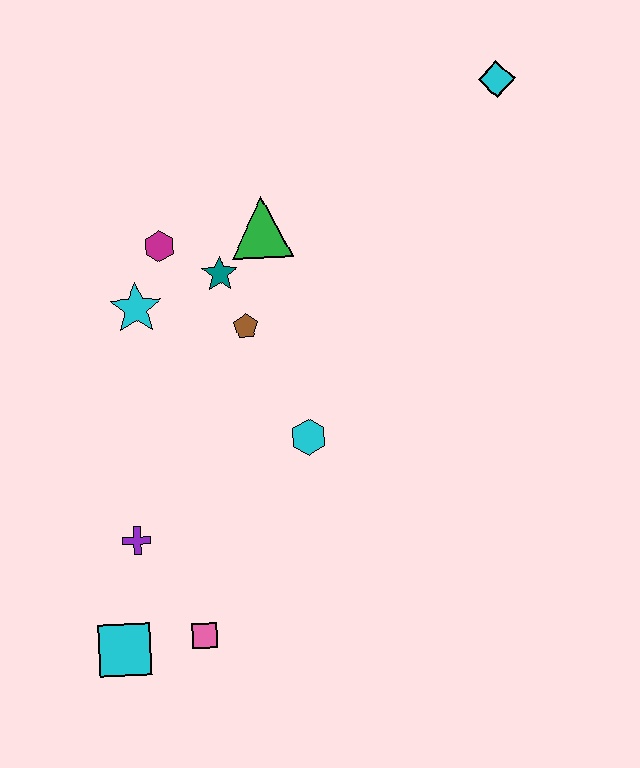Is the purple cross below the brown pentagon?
Yes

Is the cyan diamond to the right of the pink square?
Yes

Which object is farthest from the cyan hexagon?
The cyan diamond is farthest from the cyan hexagon.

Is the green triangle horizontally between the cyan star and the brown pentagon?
No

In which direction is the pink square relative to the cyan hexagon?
The pink square is below the cyan hexagon.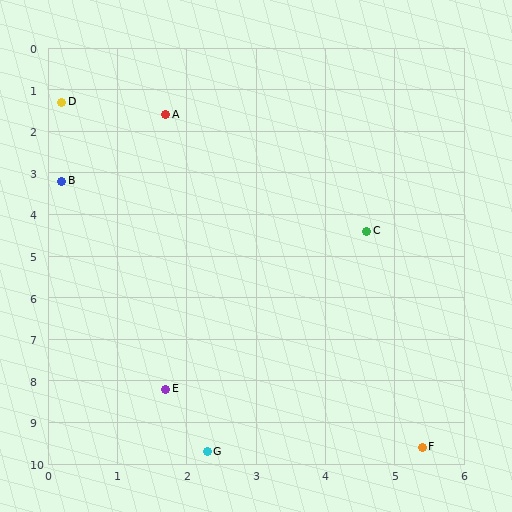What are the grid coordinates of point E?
Point E is at approximately (1.7, 8.2).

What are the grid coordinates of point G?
Point G is at approximately (2.3, 9.7).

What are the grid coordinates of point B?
Point B is at approximately (0.2, 3.2).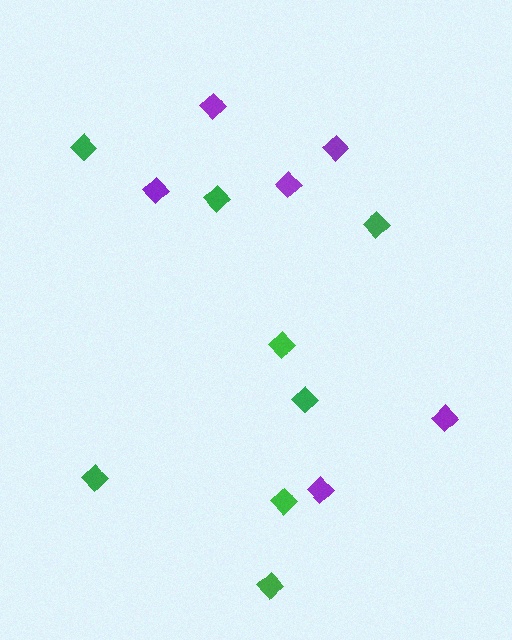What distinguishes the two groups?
There are 2 groups: one group of purple diamonds (6) and one group of green diamonds (8).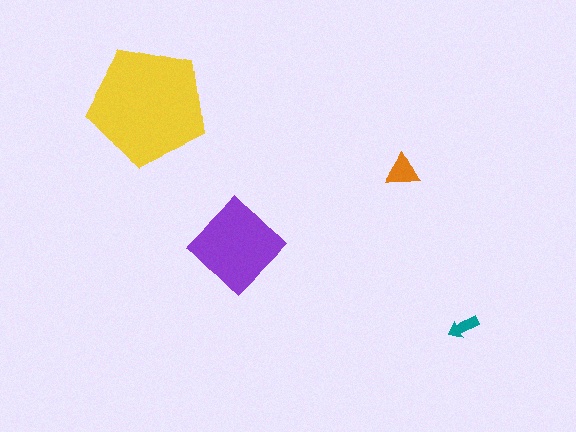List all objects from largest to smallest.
The yellow pentagon, the purple diamond, the orange triangle, the teal arrow.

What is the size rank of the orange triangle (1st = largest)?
3rd.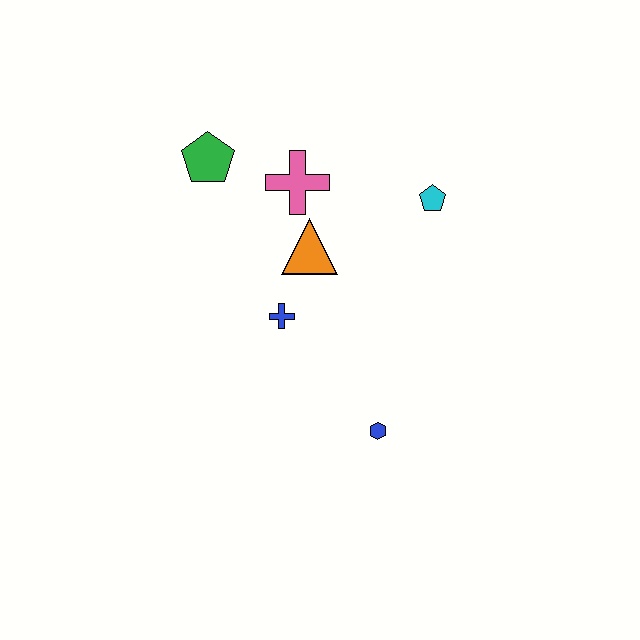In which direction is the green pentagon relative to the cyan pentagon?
The green pentagon is to the left of the cyan pentagon.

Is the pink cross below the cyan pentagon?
No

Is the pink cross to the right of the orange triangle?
No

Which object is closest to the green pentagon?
The pink cross is closest to the green pentagon.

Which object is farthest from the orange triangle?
The blue hexagon is farthest from the orange triangle.